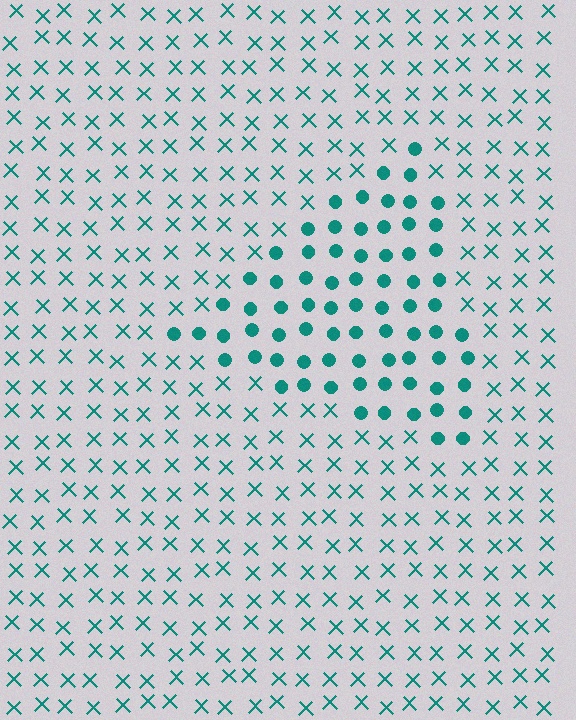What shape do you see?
I see a triangle.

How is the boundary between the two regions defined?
The boundary is defined by a change in element shape: circles inside vs. X marks outside. All elements share the same color and spacing.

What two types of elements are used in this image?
The image uses circles inside the triangle region and X marks outside it.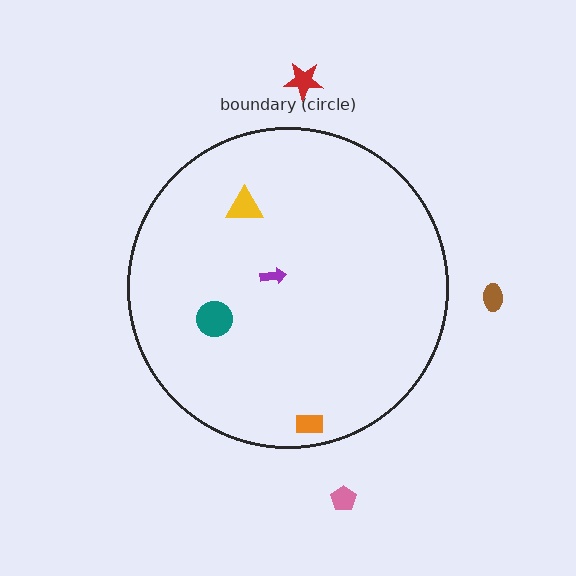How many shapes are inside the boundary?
4 inside, 3 outside.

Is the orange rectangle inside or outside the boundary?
Inside.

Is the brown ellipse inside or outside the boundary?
Outside.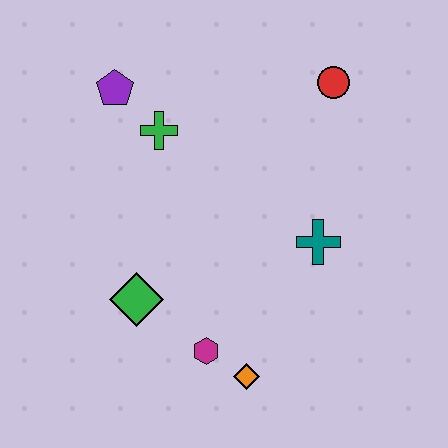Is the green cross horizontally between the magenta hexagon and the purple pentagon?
Yes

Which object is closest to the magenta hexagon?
The orange diamond is closest to the magenta hexagon.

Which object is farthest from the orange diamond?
The purple pentagon is farthest from the orange diamond.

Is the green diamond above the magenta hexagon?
Yes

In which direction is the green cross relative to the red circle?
The green cross is to the left of the red circle.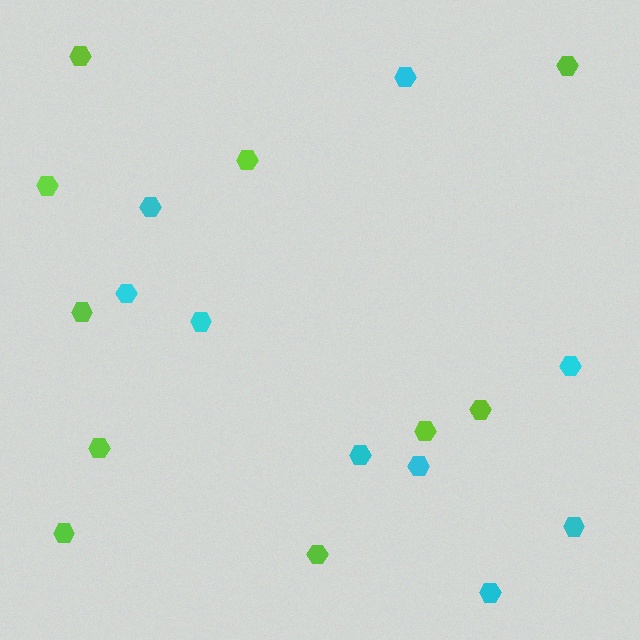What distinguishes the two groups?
There are 2 groups: one group of lime hexagons (10) and one group of cyan hexagons (9).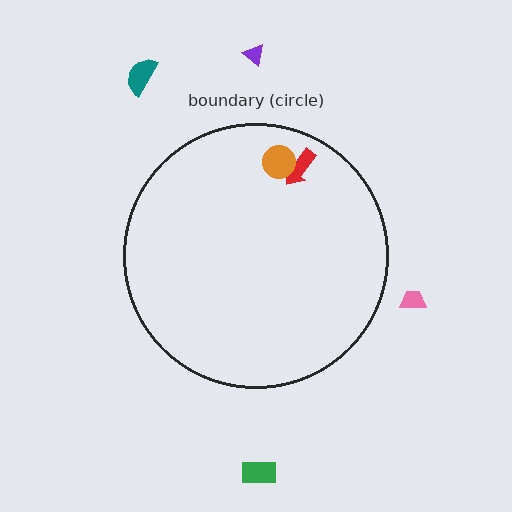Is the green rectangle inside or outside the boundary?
Outside.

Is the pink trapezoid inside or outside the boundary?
Outside.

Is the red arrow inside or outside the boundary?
Inside.